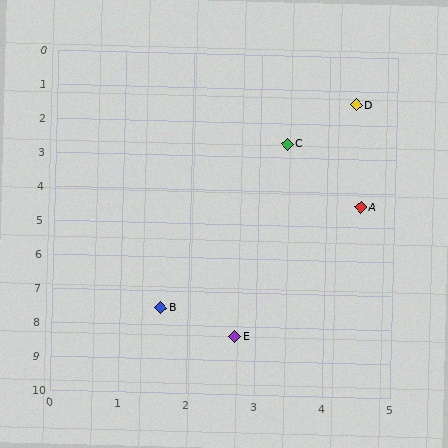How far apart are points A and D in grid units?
Points A and D are about 3.0 grid units apart.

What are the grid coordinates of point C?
Point C is at approximately (3.4, 2.6).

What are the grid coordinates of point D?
Point D is at approximately (4.4, 1.4).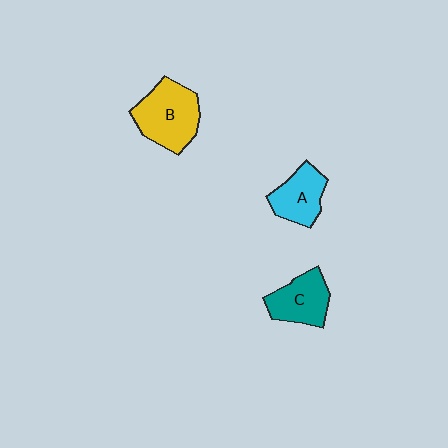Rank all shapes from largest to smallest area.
From largest to smallest: B (yellow), C (teal), A (cyan).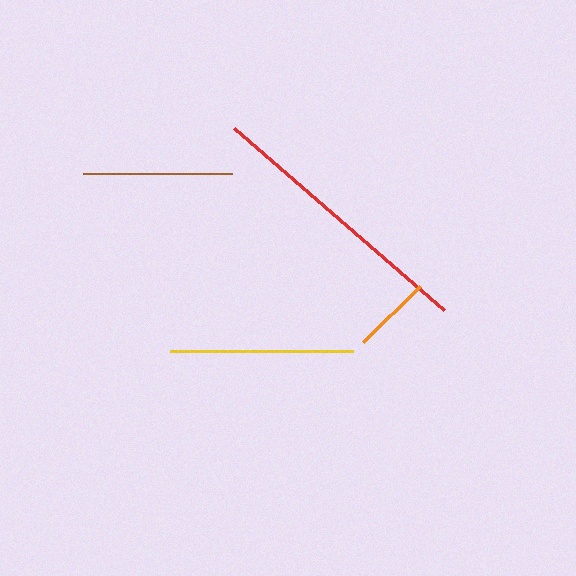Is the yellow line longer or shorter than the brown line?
The yellow line is longer than the brown line.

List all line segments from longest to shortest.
From longest to shortest: red, yellow, brown, orange.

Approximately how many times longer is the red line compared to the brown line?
The red line is approximately 1.9 times the length of the brown line.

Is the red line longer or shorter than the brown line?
The red line is longer than the brown line.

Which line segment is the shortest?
The orange line is the shortest at approximately 80 pixels.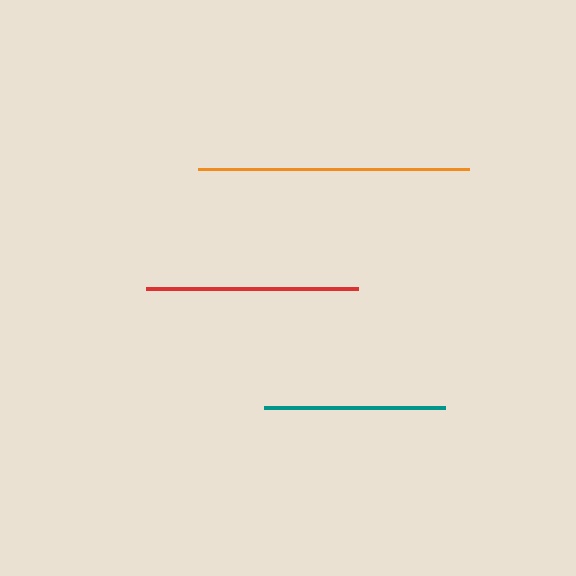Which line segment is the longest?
The orange line is the longest at approximately 272 pixels.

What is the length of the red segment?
The red segment is approximately 212 pixels long.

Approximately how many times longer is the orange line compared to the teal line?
The orange line is approximately 1.5 times the length of the teal line.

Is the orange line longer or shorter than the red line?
The orange line is longer than the red line.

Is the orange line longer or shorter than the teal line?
The orange line is longer than the teal line.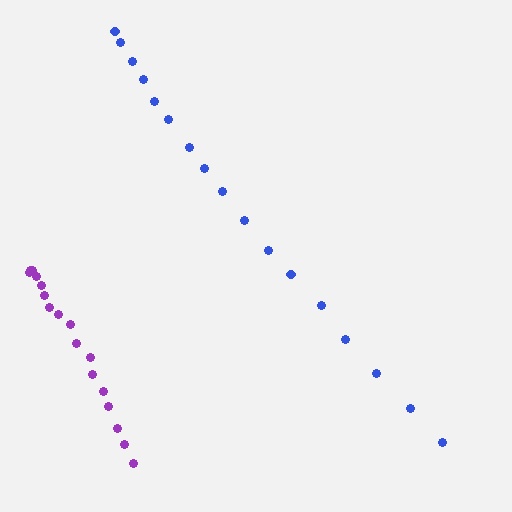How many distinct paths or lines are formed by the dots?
There are 2 distinct paths.